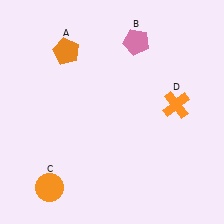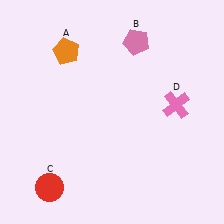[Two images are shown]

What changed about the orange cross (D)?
In Image 1, D is orange. In Image 2, it changed to pink.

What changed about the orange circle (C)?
In Image 1, C is orange. In Image 2, it changed to red.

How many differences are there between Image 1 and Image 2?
There are 2 differences between the two images.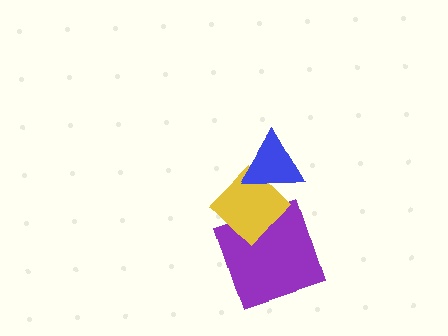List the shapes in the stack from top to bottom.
From top to bottom: the blue triangle, the yellow diamond, the purple square.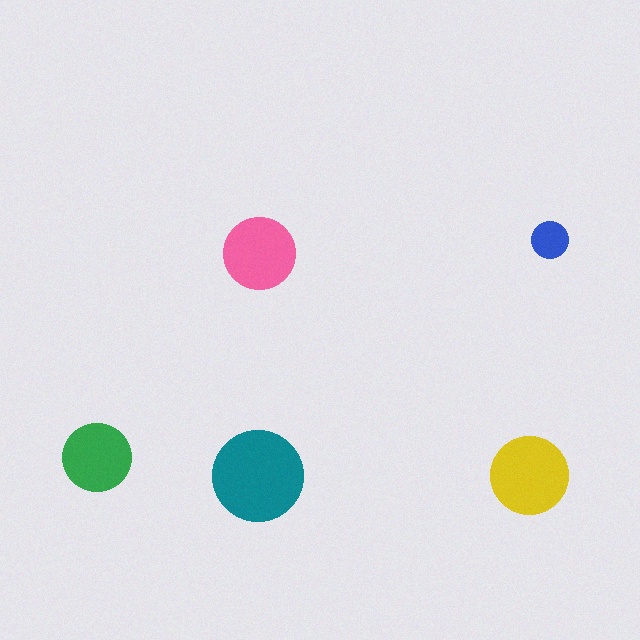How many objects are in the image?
There are 5 objects in the image.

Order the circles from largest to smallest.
the teal one, the yellow one, the pink one, the green one, the blue one.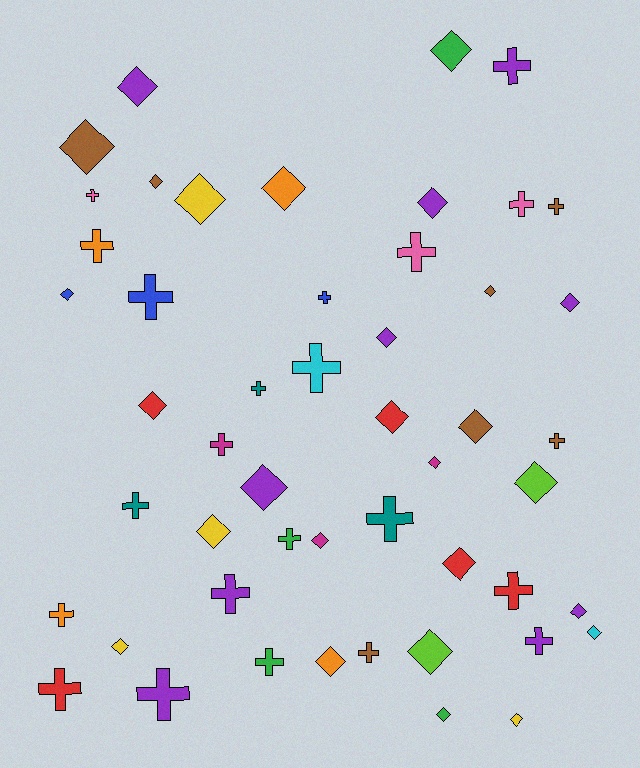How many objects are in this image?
There are 50 objects.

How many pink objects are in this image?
There are 3 pink objects.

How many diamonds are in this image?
There are 27 diamonds.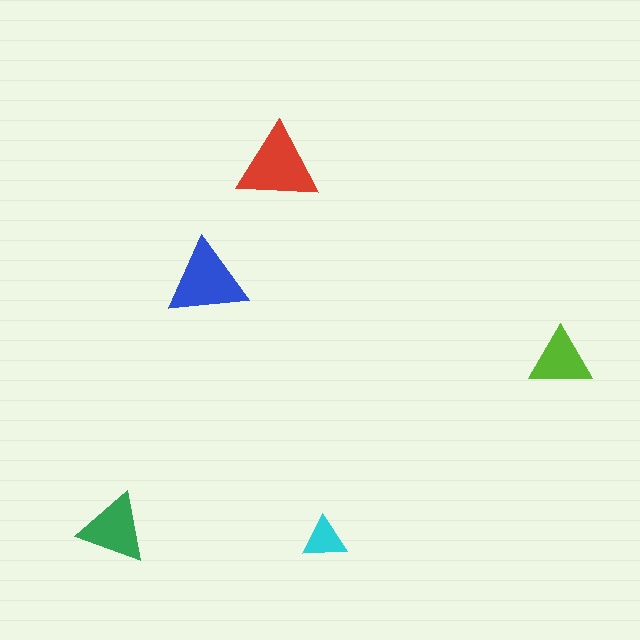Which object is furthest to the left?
The green triangle is leftmost.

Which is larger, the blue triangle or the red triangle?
The red one.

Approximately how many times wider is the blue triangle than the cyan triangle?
About 2 times wider.